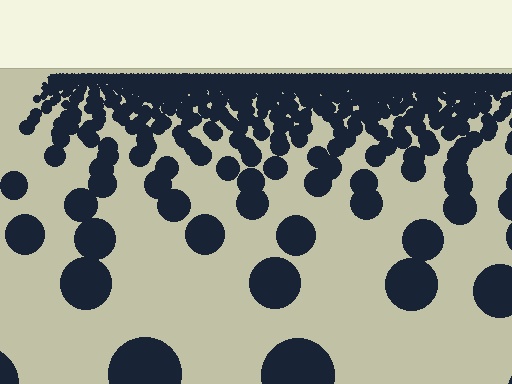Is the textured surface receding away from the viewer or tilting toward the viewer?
The surface is receding away from the viewer. Texture elements get smaller and denser toward the top.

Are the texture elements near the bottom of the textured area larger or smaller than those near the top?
Larger. Near the bottom, elements are closer to the viewer and appear at a bigger on-screen size.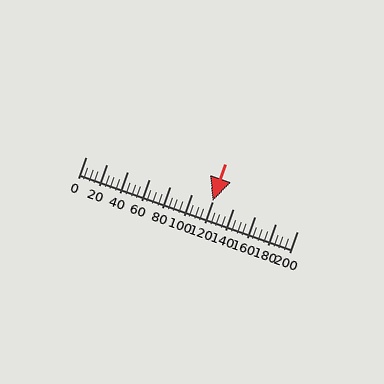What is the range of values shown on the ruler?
The ruler shows values from 0 to 200.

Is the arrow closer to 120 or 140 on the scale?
The arrow is closer to 120.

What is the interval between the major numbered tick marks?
The major tick marks are spaced 20 units apart.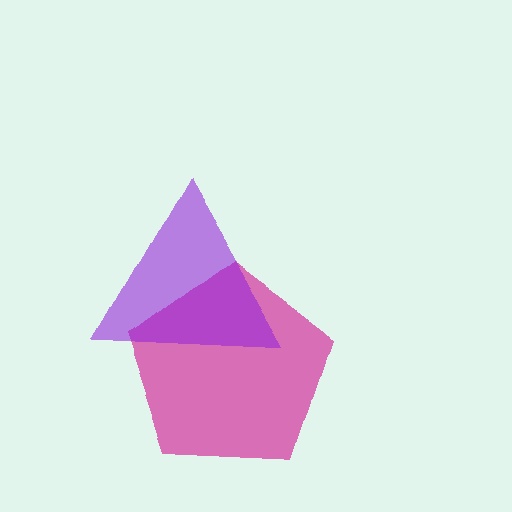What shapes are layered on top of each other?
The layered shapes are: a magenta pentagon, a purple triangle.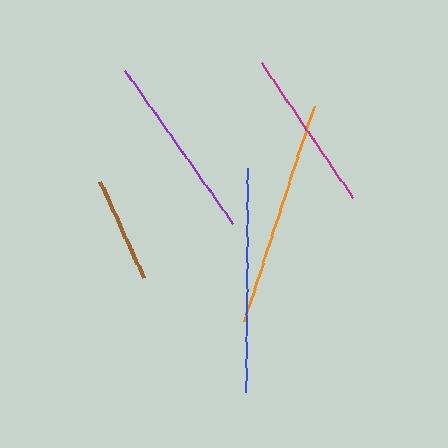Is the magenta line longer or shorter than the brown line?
The magenta line is longer than the brown line.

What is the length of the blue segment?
The blue segment is approximately 224 pixels long.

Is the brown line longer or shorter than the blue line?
The blue line is longer than the brown line.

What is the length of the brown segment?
The brown segment is approximately 106 pixels long.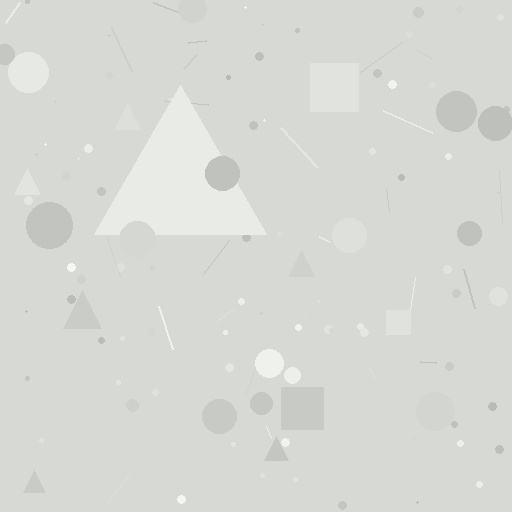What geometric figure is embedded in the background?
A triangle is embedded in the background.